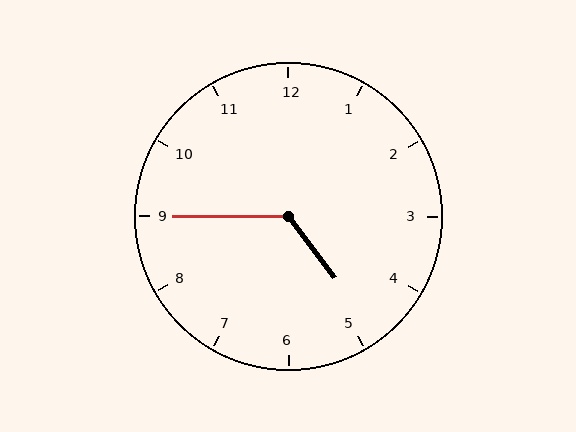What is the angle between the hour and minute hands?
Approximately 128 degrees.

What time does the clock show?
4:45.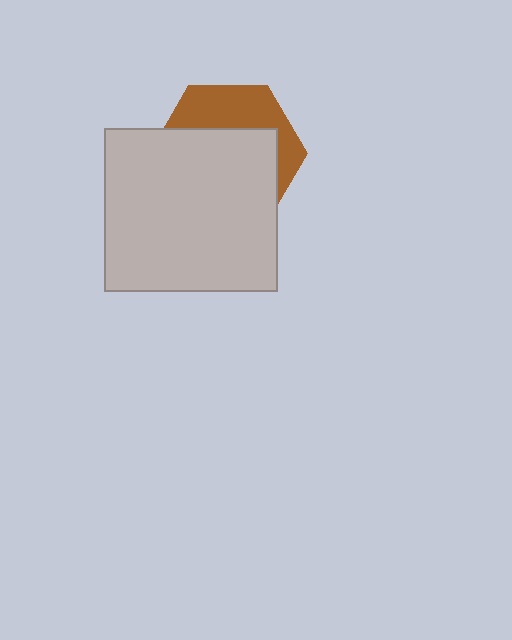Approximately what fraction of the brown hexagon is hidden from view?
Roughly 65% of the brown hexagon is hidden behind the light gray rectangle.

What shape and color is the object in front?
The object in front is a light gray rectangle.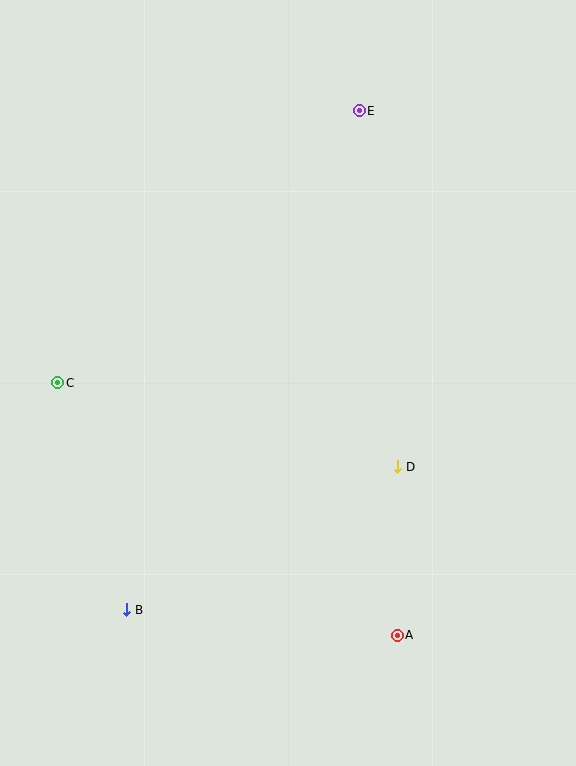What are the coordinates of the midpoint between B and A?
The midpoint between B and A is at (262, 623).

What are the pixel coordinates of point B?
Point B is at (127, 610).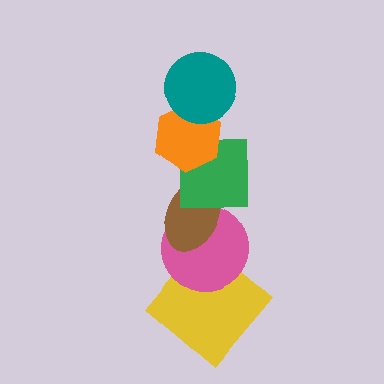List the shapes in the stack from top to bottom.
From top to bottom: the teal circle, the orange hexagon, the green square, the brown ellipse, the pink circle, the yellow diamond.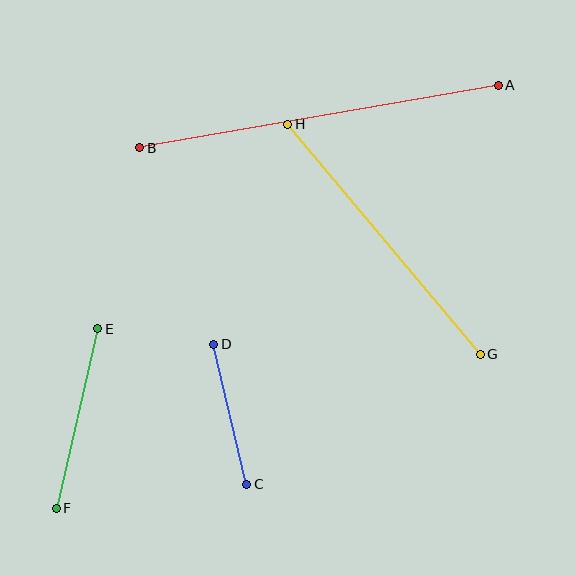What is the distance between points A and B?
The distance is approximately 364 pixels.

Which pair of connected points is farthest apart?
Points A and B are farthest apart.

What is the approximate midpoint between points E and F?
The midpoint is at approximately (77, 418) pixels.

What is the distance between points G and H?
The distance is approximately 300 pixels.